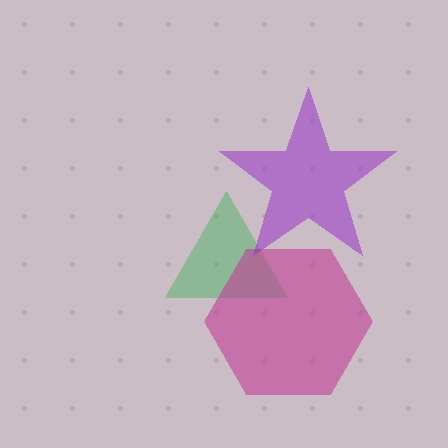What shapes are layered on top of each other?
The layered shapes are: a green triangle, a magenta hexagon, a purple star.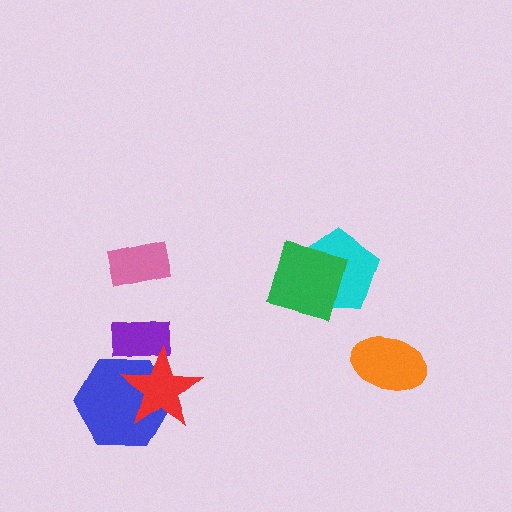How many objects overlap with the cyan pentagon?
1 object overlaps with the cyan pentagon.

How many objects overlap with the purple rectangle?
2 objects overlap with the purple rectangle.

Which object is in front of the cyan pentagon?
The green diamond is in front of the cyan pentagon.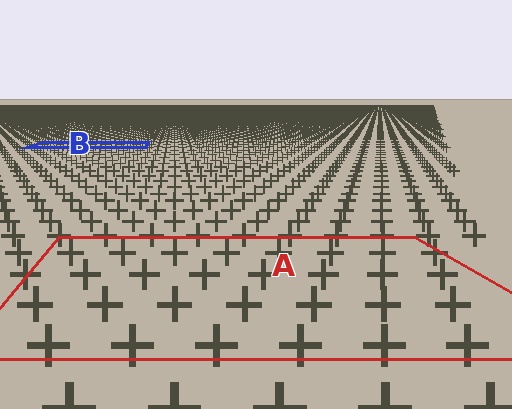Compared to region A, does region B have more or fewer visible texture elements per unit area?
Region B has more texture elements per unit area — they are packed more densely because it is farther away.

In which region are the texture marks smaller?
The texture marks are smaller in region B, because it is farther away.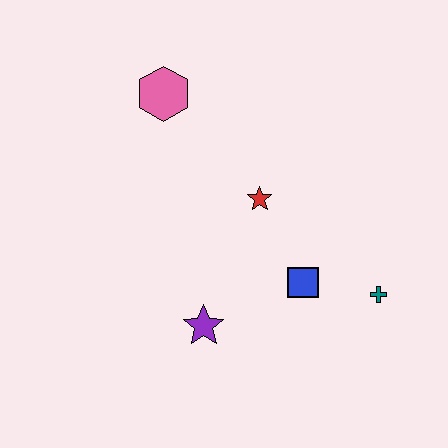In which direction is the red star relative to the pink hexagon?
The red star is below the pink hexagon.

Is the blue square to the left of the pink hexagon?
No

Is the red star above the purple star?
Yes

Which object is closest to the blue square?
The teal cross is closest to the blue square.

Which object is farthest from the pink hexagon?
The teal cross is farthest from the pink hexagon.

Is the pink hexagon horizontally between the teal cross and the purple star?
No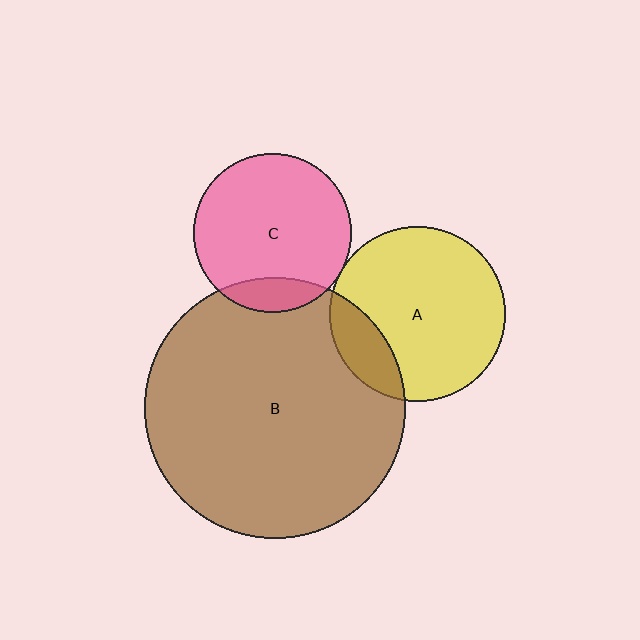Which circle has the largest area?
Circle B (brown).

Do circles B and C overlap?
Yes.